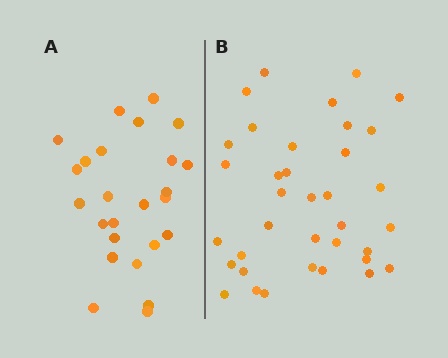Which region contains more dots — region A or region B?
Region B (the right region) has more dots.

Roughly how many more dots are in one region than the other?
Region B has roughly 12 or so more dots than region A.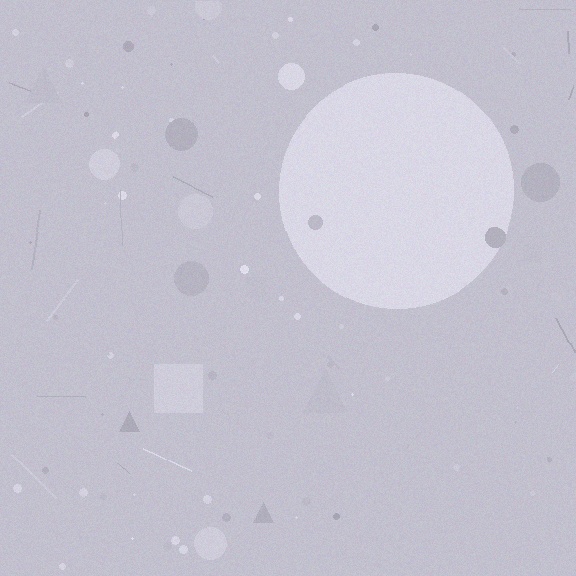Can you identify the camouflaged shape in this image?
The camouflaged shape is a circle.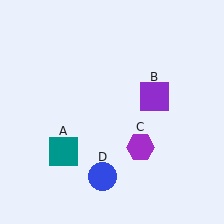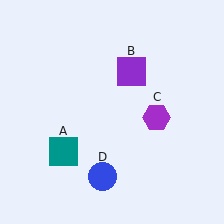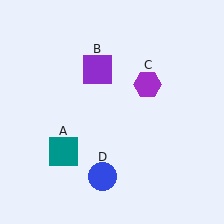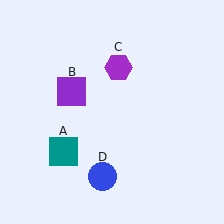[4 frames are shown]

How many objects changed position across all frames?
2 objects changed position: purple square (object B), purple hexagon (object C).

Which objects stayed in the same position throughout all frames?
Teal square (object A) and blue circle (object D) remained stationary.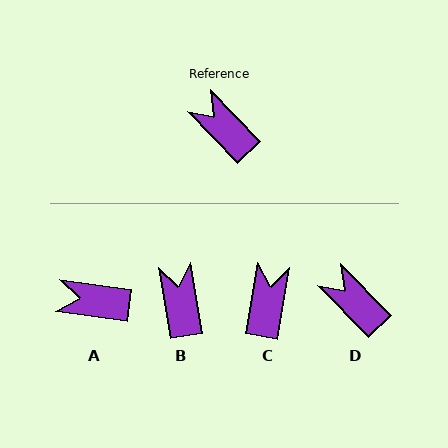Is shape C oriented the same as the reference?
No, it is off by about 54 degrees.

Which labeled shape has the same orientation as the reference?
D.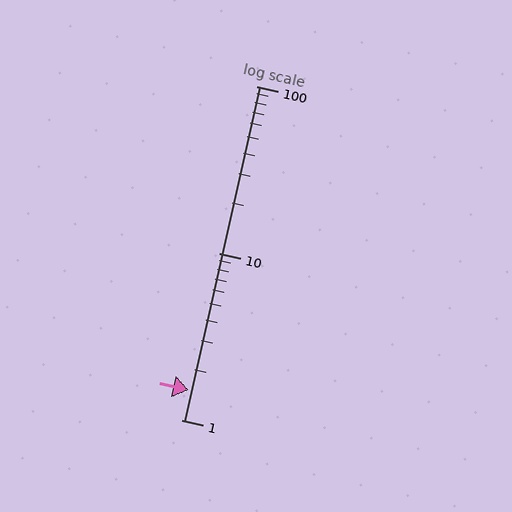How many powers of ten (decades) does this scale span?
The scale spans 2 decades, from 1 to 100.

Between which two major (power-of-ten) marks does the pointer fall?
The pointer is between 1 and 10.